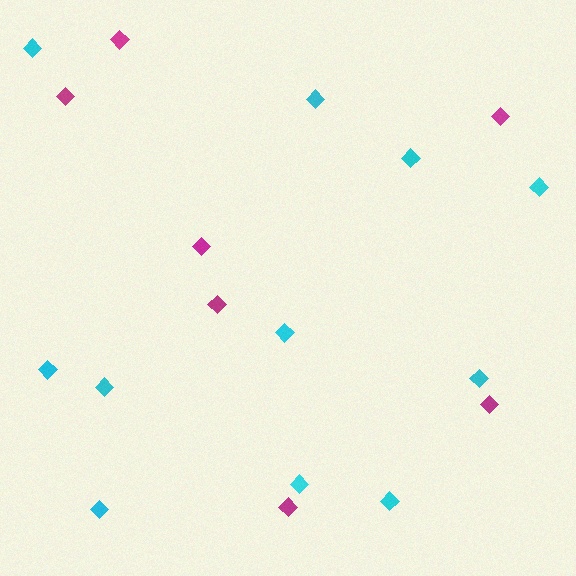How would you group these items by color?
There are 2 groups: one group of cyan diamonds (11) and one group of magenta diamonds (7).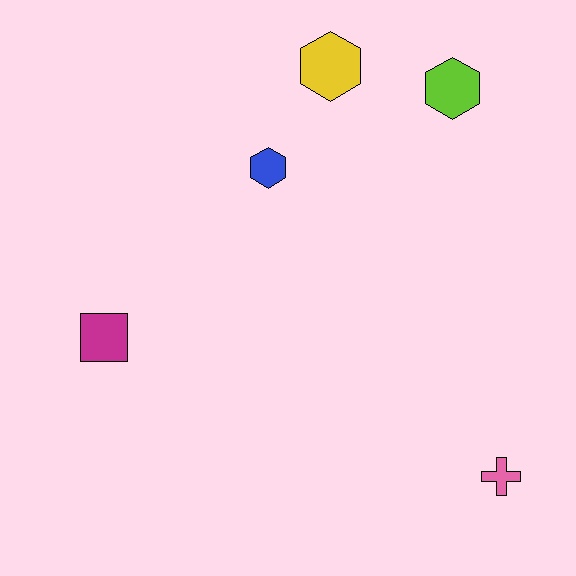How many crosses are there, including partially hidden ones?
There is 1 cross.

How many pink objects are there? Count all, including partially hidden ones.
There is 1 pink object.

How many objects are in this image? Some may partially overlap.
There are 5 objects.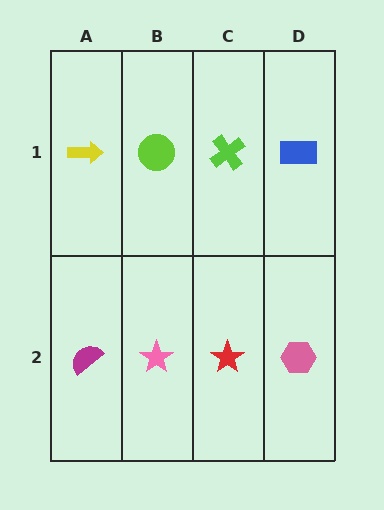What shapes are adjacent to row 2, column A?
A yellow arrow (row 1, column A), a pink star (row 2, column B).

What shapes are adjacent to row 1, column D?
A pink hexagon (row 2, column D), a lime cross (row 1, column C).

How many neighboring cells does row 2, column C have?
3.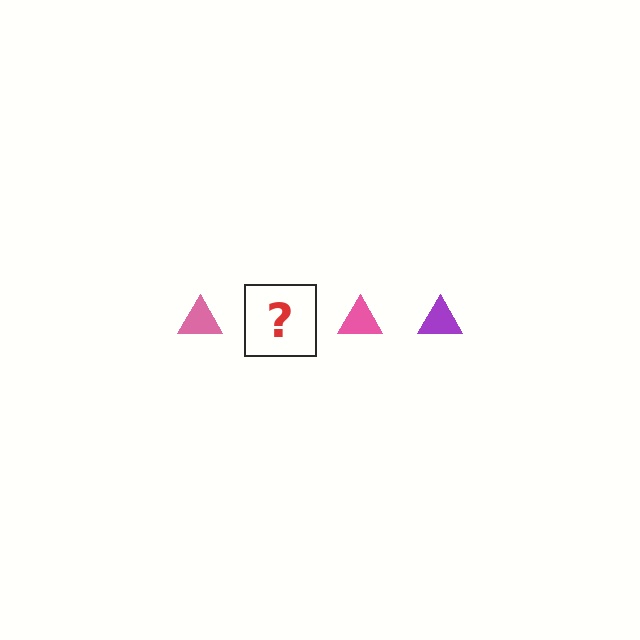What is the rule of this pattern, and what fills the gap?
The rule is that the pattern cycles through pink, purple triangles. The gap should be filled with a purple triangle.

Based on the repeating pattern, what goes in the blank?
The blank should be a purple triangle.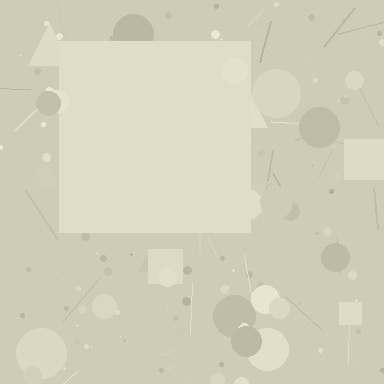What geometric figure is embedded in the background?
A square is embedded in the background.